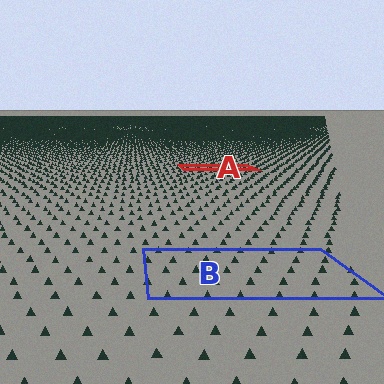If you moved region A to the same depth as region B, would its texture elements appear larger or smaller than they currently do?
They would appear larger. At a closer depth, the same texture elements are projected at a bigger on-screen size.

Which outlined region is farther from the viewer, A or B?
Region A is farther from the viewer — the texture elements inside it appear smaller and more densely packed.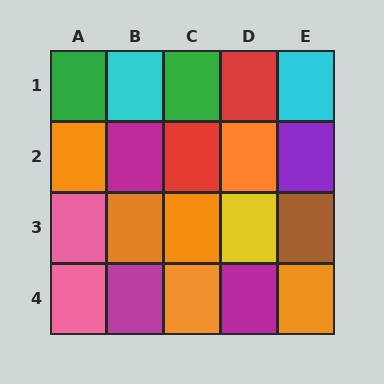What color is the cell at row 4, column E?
Orange.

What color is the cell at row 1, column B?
Cyan.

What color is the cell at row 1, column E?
Cyan.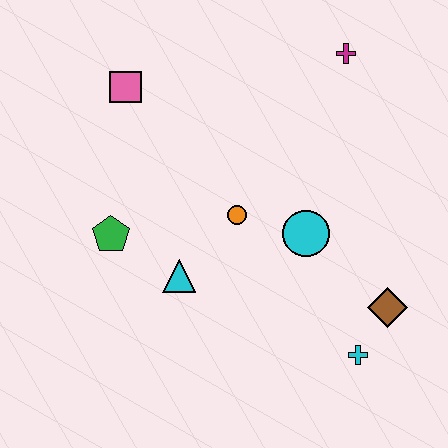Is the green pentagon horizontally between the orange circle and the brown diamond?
No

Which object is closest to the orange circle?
The cyan circle is closest to the orange circle.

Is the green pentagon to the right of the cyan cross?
No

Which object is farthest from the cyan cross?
The pink square is farthest from the cyan cross.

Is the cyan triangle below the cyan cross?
No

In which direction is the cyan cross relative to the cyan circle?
The cyan cross is below the cyan circle.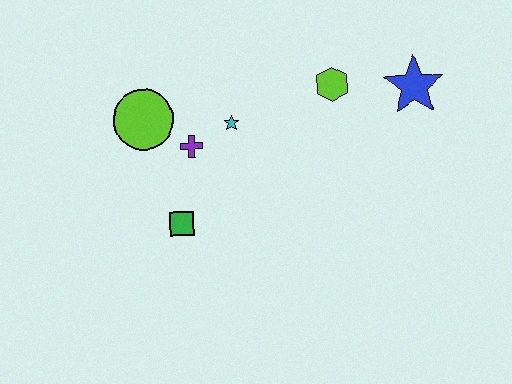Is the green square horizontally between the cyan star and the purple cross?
No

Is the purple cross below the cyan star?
Yes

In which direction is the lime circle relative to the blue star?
The lime circle is to the left of the blue star.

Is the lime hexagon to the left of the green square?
No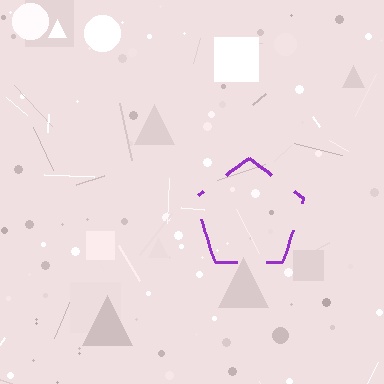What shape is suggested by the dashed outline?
The dashed outline suggests a pentagon.